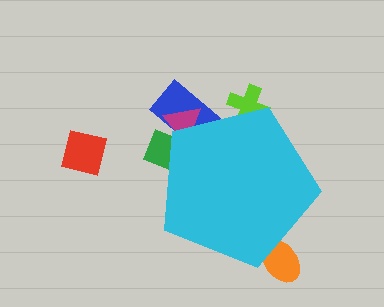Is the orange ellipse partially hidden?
Yes, the orange ellipse is partially hidden behind the cyan pentagon.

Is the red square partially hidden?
No, the red square is fully visible.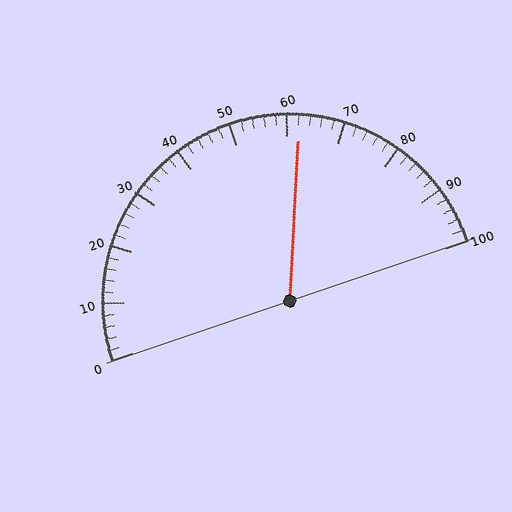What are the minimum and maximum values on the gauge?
The gauge ranges from 0 to 100.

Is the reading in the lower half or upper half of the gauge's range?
The reading is in the upper half of the range (0 to 100).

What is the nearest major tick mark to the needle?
The nearest major tick mark is 60.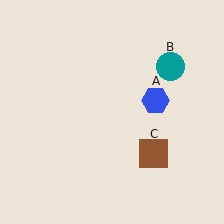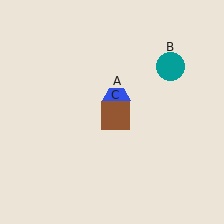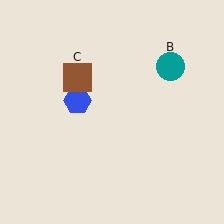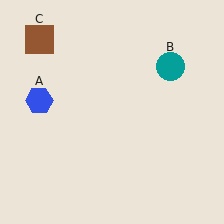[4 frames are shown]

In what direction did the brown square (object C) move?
The brown square (object C) moved up and to the left.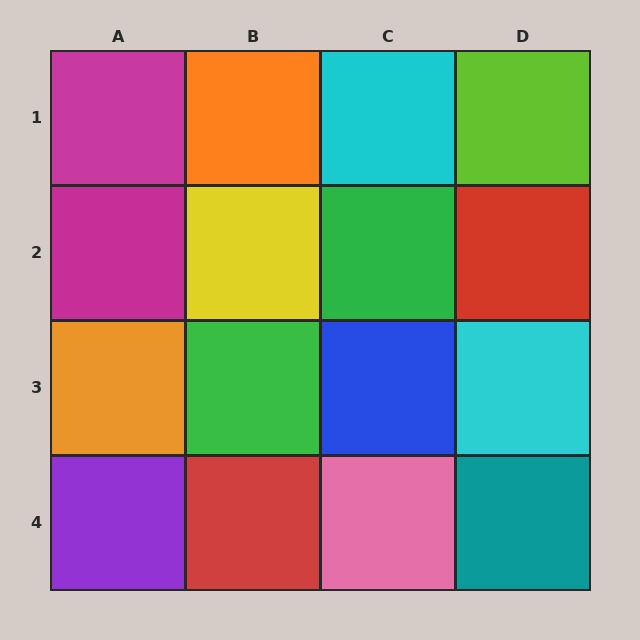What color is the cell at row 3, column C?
Blue.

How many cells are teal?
1 cell is teal.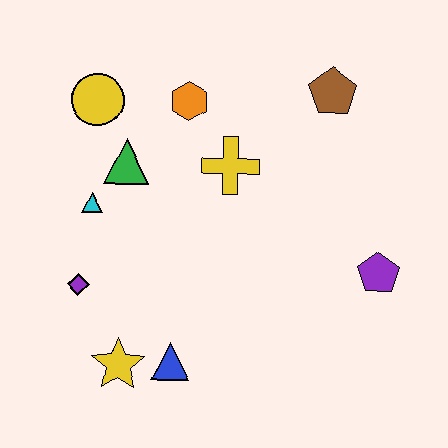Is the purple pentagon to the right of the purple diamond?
Yes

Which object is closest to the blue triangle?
The yellow star is closest to the blue triangle.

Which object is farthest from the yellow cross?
The yellow star is farthest from the yellow cross.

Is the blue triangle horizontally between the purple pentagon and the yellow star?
Yes